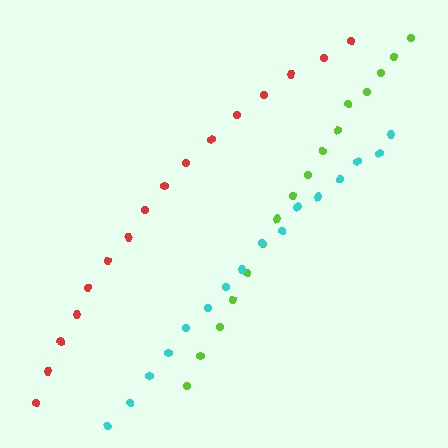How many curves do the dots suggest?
There are 3 distinct paths.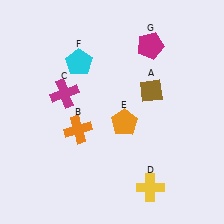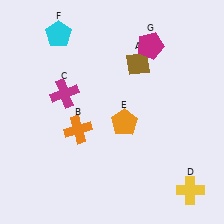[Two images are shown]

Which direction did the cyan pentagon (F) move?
The cyan pentagon (F) moved up.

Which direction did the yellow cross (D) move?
The yellow cross (D) moved right.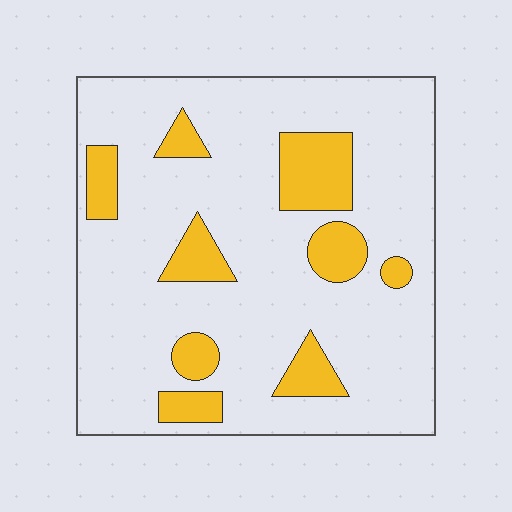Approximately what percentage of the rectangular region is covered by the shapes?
Approximately 20%.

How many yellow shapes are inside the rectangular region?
9.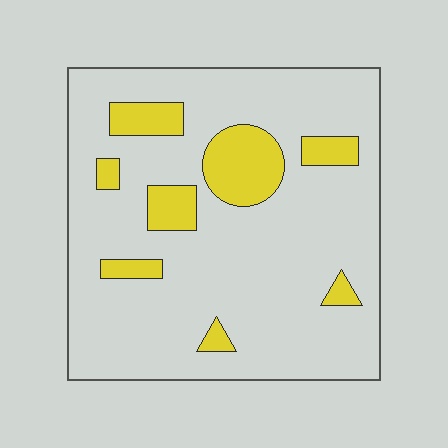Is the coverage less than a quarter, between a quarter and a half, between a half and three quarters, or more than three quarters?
Less than a quarter.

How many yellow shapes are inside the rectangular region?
8.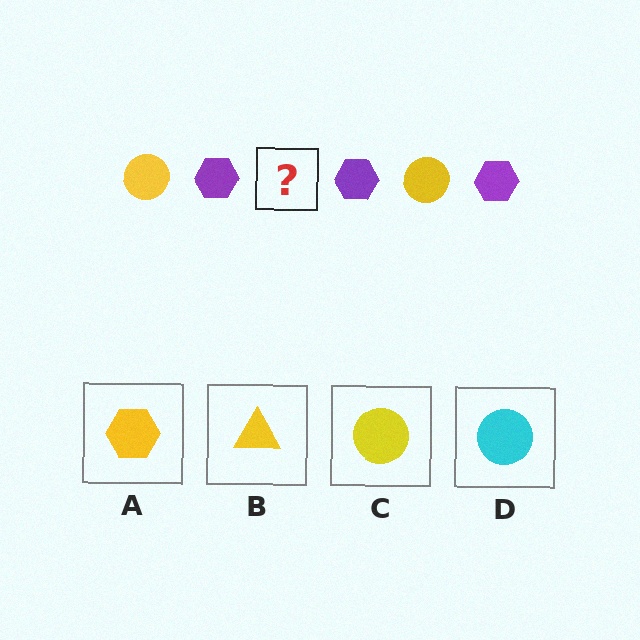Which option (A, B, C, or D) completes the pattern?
C.